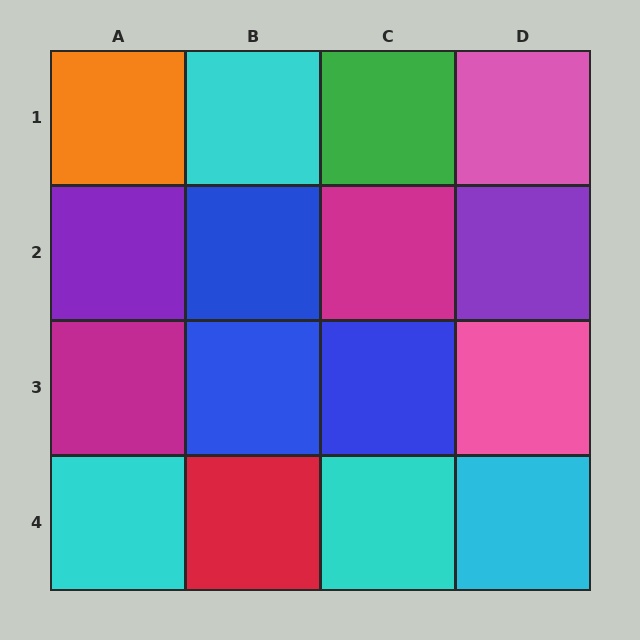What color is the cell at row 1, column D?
Pink.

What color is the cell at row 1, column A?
Orange.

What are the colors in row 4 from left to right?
Cyan, red, cyan, cyan.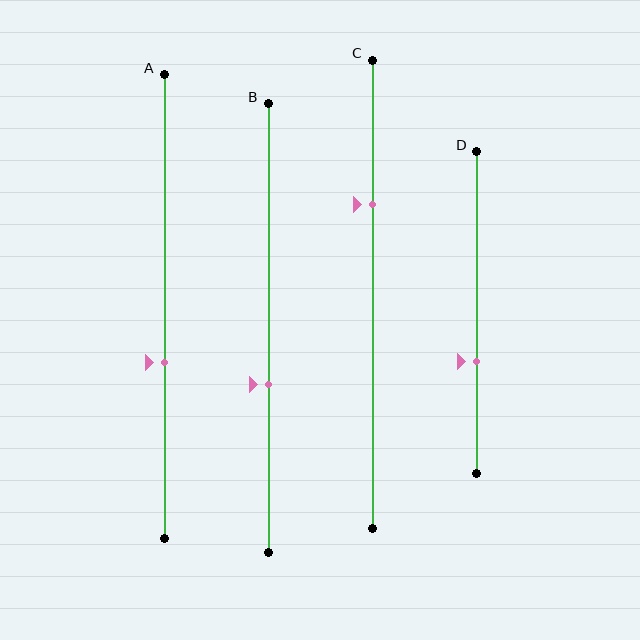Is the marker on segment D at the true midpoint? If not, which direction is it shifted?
No, the marker on segment D is shifted downward by about 15% of the segment length.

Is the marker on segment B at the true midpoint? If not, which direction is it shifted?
No, the marker on segment B is shifted downward by about 12% of the segment length.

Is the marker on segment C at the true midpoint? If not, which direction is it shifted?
No, the marker on segment C is shifted upward by about 19% of the segment length.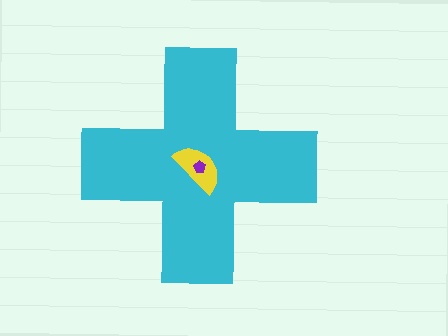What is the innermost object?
The purple pentagon.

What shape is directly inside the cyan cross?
The yellow semicircle.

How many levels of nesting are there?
3.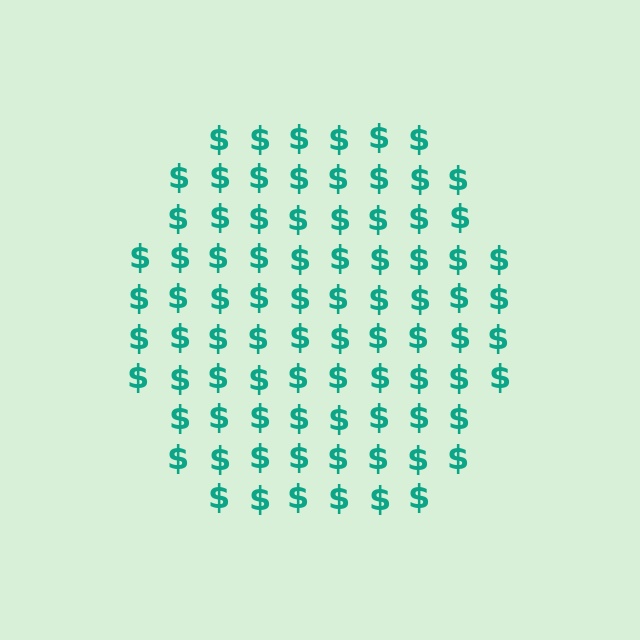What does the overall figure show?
The overall figure shows a hexagon.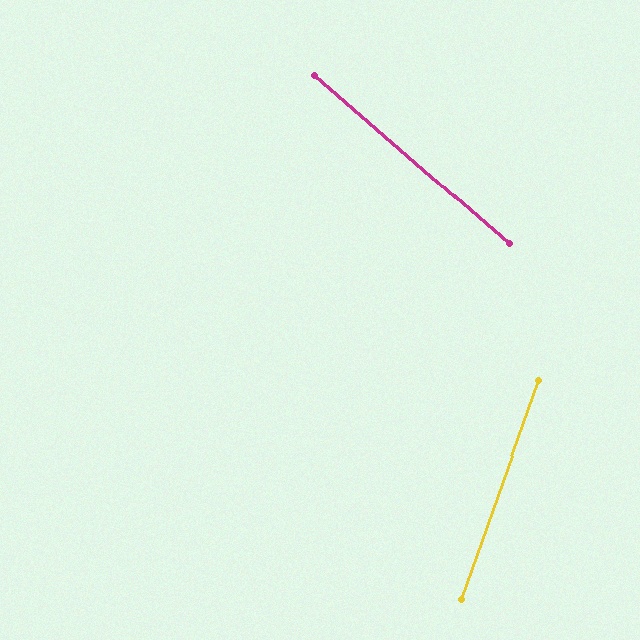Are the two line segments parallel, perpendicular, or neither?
Neither parallel nor perpendicular — they differ by about 69°.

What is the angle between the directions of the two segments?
Approximately 69 degrees.